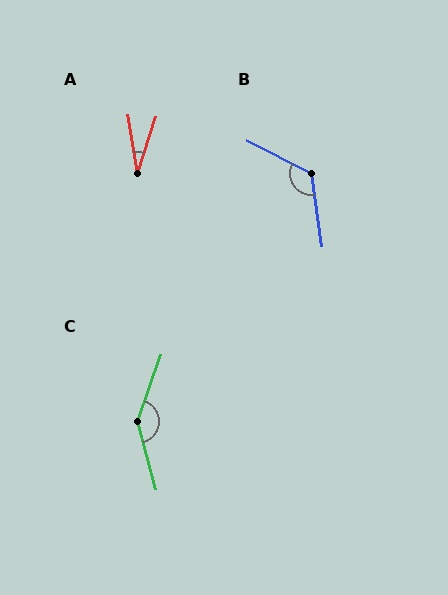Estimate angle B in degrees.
Approximately 125 degrees.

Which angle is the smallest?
A, at approximately 27 degrees.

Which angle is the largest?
C, at approximately 145 degrees.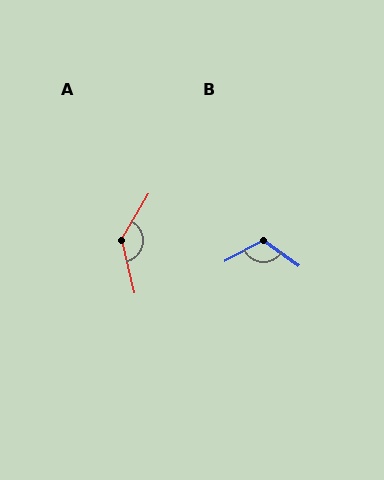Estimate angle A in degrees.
Approximately 137 degrees.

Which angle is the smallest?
B, at approximately 117 degrees.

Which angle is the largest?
A, at approximately 137 degrees.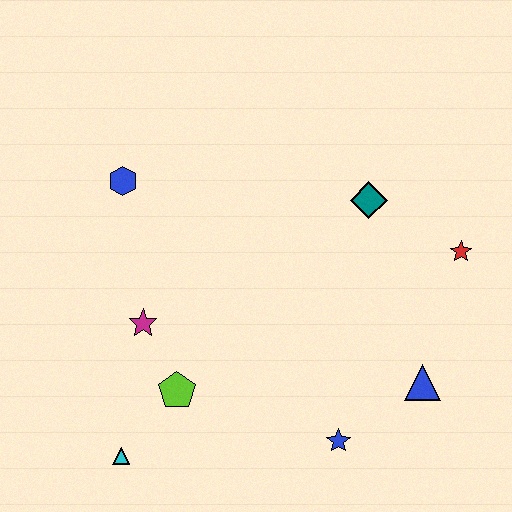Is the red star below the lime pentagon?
No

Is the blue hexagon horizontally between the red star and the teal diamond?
No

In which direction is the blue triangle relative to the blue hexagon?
The blue triangle is to the right of the blue hexagon.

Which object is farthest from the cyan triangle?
The red star is farthest from the cyan triangle.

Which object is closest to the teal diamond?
The red star is closest to the teal diamond.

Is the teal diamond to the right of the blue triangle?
No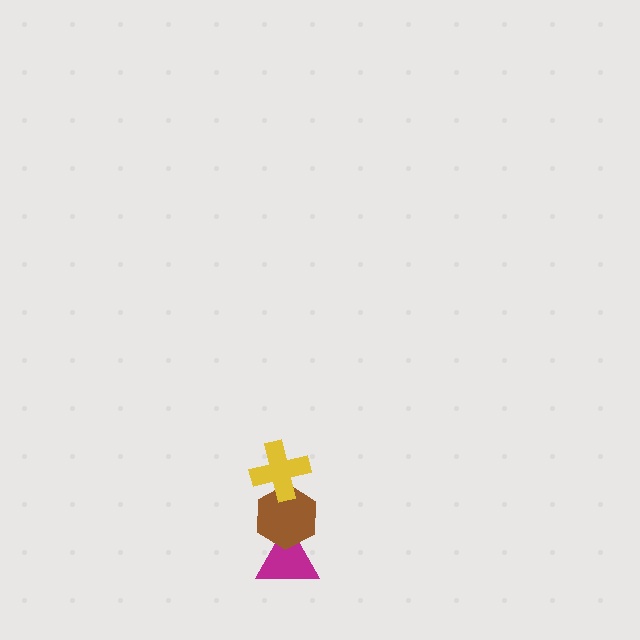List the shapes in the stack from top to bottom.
From top to bottom: the yellow cross, the brown hexagon, the magenta triangle.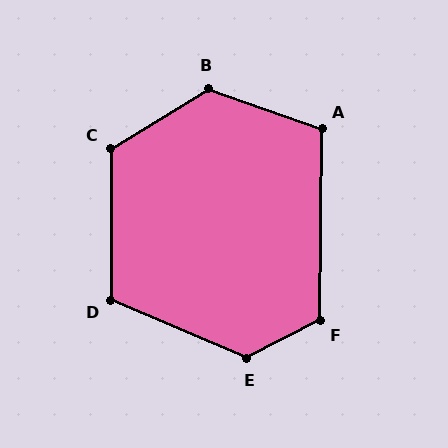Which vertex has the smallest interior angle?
A, at approximately 109 degrees.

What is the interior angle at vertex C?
Approximately 121 degrees (obtuse).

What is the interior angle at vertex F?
Approximately 118 degrees (obtuse).